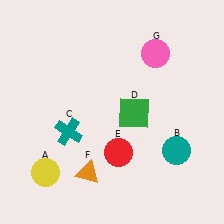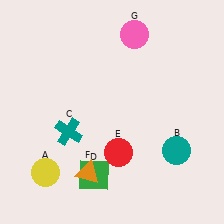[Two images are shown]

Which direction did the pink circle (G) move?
The pink circle (G) moved left.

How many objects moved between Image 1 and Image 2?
2 objects moved between the two images.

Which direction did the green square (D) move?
The green square (D) moved down.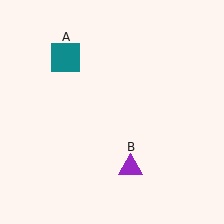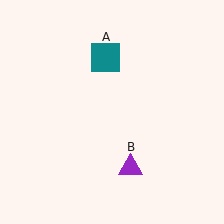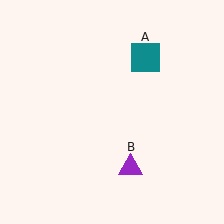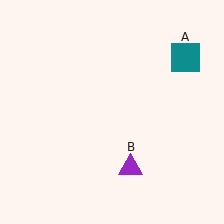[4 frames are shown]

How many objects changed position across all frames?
1 object changed position: teal square (object A).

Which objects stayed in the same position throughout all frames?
Purple triangle (object B) remained stationary.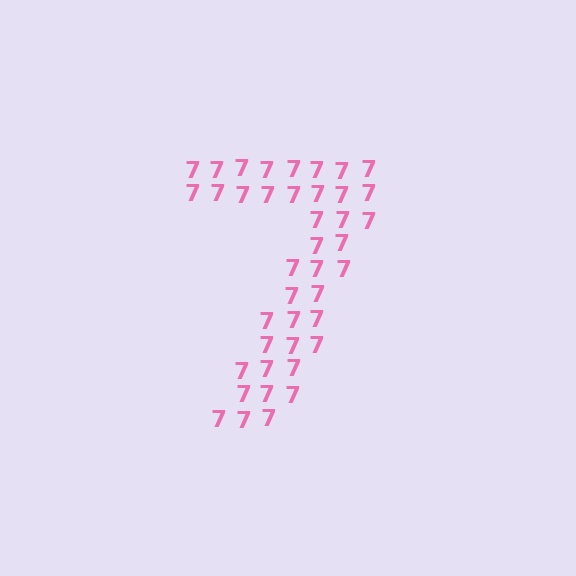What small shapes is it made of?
It is made of small digit 7's.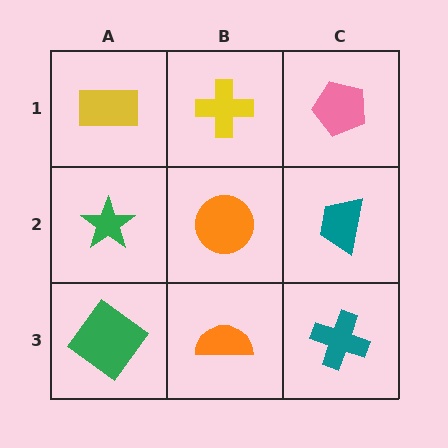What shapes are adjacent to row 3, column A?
A green star (row 2, column A), an orange semicircle (row 3, column B).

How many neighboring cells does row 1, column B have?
3.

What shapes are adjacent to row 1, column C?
A teal trapezoid (row 2, column C), a yellow cross (row 1, column B).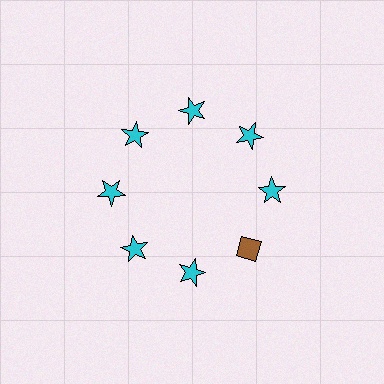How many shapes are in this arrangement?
There are 8 shapes arranged in a ring pattern.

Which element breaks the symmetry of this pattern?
The brown diamond at roughly the 4 o'clock position breaks the symmetry. All other shapes are cyan stars.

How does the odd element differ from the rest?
It differs in both color (brown instead of cyan) and shape (diamond instead of star).